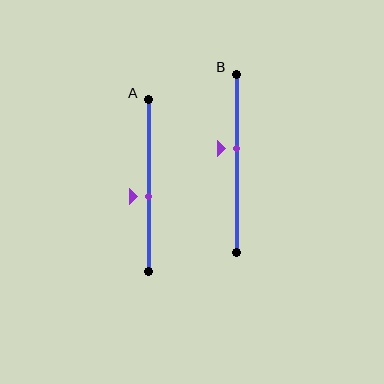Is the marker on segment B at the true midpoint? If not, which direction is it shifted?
No, the marker on segment B is shifted upward by about 8% of the segment length.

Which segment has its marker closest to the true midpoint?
Segment A has its marker closest to the true midpoint.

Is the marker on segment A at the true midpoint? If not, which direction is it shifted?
No, the marker on segment A is shifted downward by about 6% of the segment length.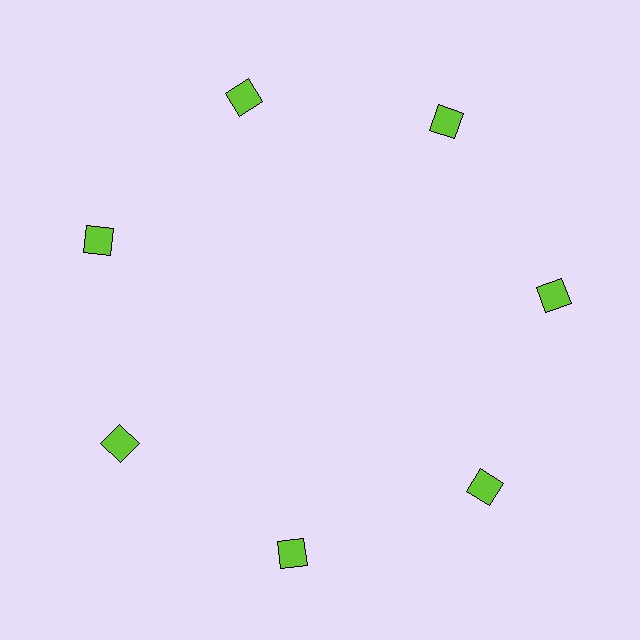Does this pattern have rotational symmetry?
Yes, this pattern has 7-fold rotational symmetry. It looks the same after rotating 51 degrees around the center.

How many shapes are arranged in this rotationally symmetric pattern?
There are 7 shapes, arranged in 7 groups of 1.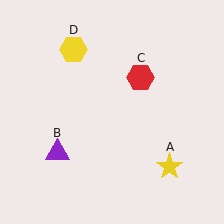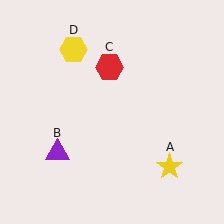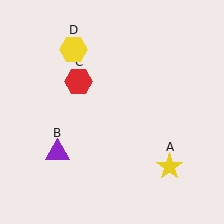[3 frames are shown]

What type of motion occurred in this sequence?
The red hexagon (object C) rotated counterclockwise around the center of the scene.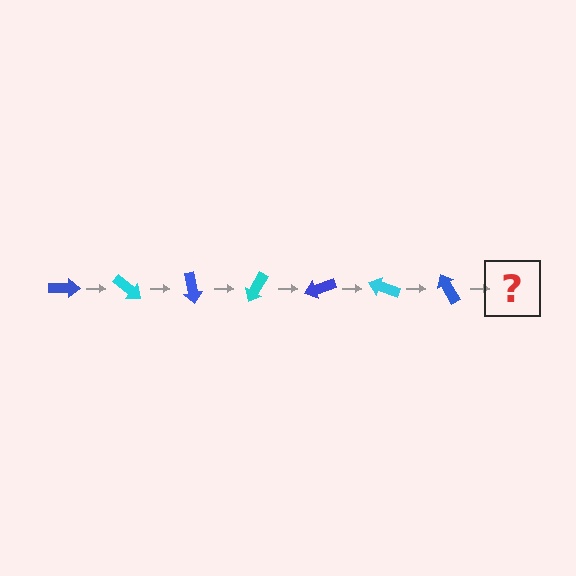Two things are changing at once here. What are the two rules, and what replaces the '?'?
The two rules are that it rotates 40 degrees each step and the color cycles through blue and cyan. The '?' should be a cyan arrow, rotated 280 degrees from the start.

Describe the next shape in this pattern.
It should be a cyan arrow, rotated 280 degrees from the start.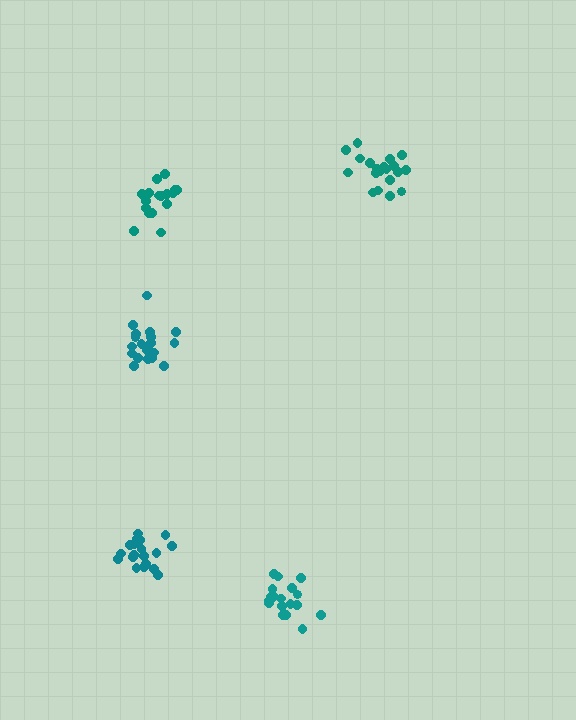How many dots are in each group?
Group 1: 20 dots, Group 2: 20 dots, Group 3: 18 dots, Group 4: 19 dots, Group 5: 21 dots (98 total).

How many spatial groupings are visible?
There are 5 spatial groupings.